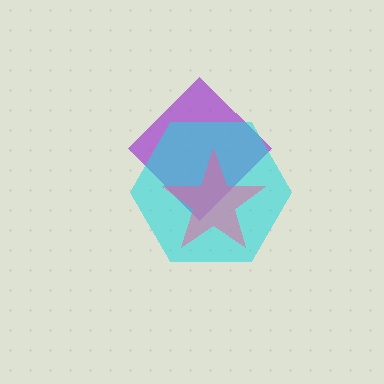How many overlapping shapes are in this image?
There are 3 overlapping shapes in the image.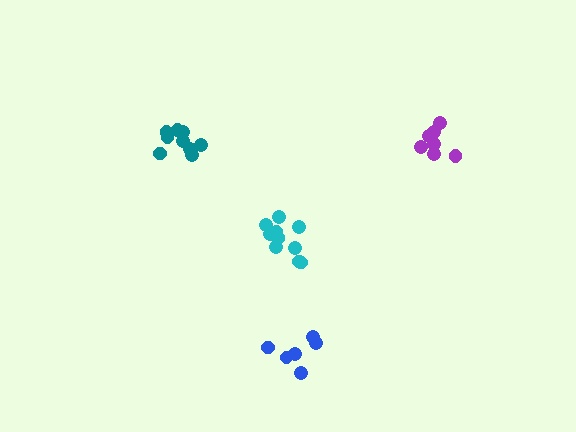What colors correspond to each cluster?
The clusters are colored: cyan, teal, purple, blue.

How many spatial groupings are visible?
There are 4 spatial groupings.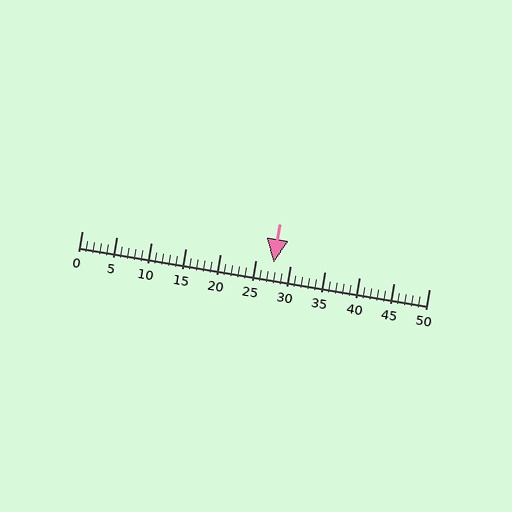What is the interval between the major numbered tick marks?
The major tick marks are spaced 5 units apart.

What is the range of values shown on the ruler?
The ruler shows values from 0 to 50.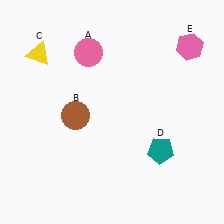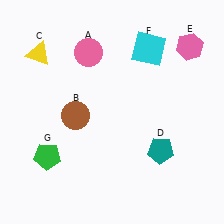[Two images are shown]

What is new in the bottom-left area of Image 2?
A green pentagon (G) was added in the bottom-left area of Image 2.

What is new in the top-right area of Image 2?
A cyan square (F) was added in the top-right area of Image 2.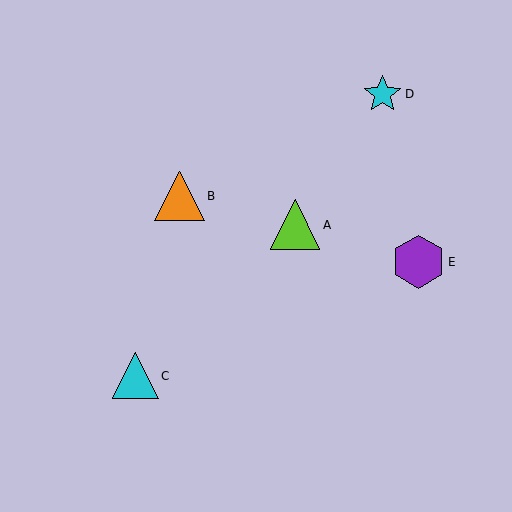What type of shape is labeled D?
Shape D is a cyan star.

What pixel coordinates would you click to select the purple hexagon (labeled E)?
Click at (418, 262) to select the purple hexagon E.